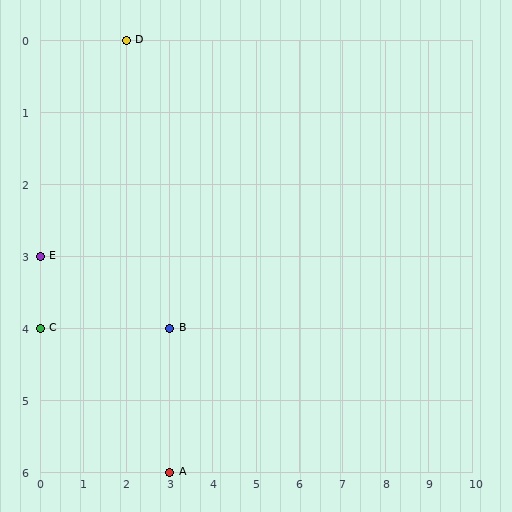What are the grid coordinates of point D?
Point D is at grid coordinates (2, 0).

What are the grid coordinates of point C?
Point C is at grid coordinates (0, 4).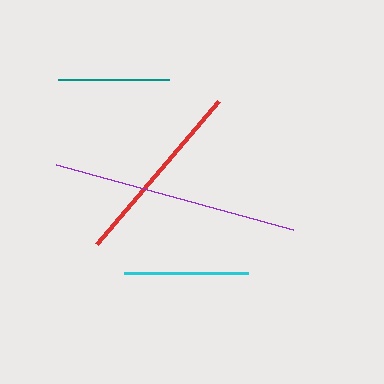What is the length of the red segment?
The red segment is approximately 188 pixels long.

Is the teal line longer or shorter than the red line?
The red line is longer than the teal line.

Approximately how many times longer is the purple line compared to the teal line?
The purple line is approximately 2.2 times the length of the teal line.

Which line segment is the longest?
The purple line is the longest at approximately 246 pixels.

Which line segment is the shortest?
The teal line is the shortest at approximately 110 pixels.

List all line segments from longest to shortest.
From longest to shortest: purple, red, cyan, teal.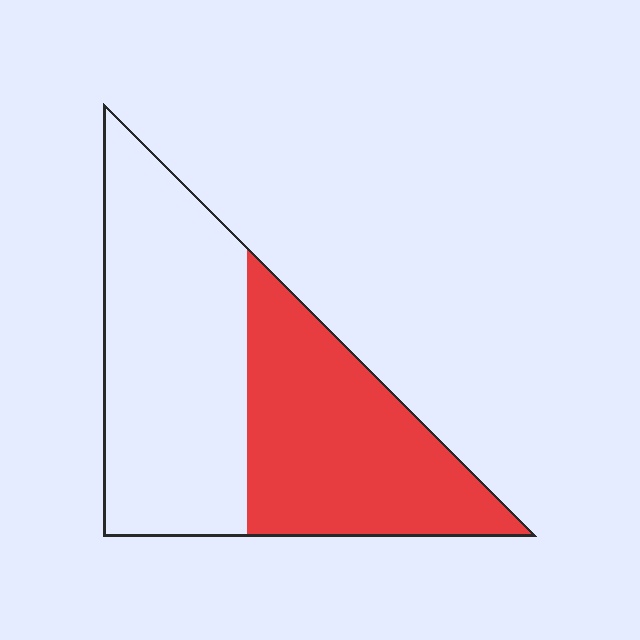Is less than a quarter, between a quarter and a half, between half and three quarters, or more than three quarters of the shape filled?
Between a quarter and a half.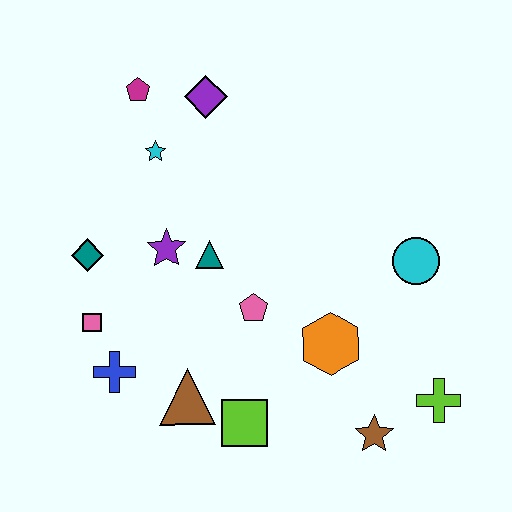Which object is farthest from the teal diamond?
The lime cross is farthest from the teal diamond.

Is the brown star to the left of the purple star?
No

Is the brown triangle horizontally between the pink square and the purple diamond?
Yes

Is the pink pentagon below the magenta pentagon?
Yes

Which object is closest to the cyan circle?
The orange hexagon is closest to the cyan circle.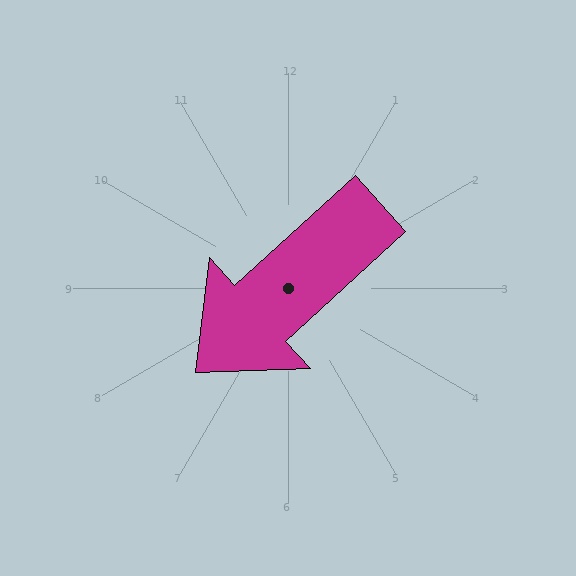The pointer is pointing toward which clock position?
Roughly 8 o'clock.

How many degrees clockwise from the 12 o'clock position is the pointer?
Approximately 228 degrees.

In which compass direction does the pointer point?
Southwest.